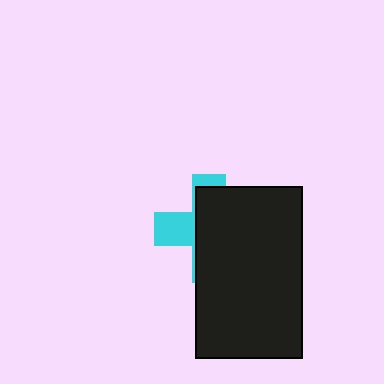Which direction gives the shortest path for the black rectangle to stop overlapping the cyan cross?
Moving right gives the shortest separation.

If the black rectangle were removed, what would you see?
You would see the complete cyan cross.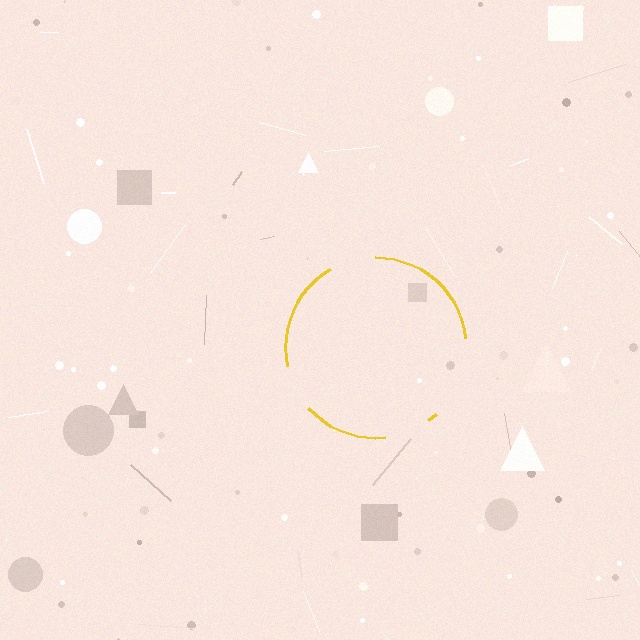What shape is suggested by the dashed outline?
The dashed outline suggests a circle.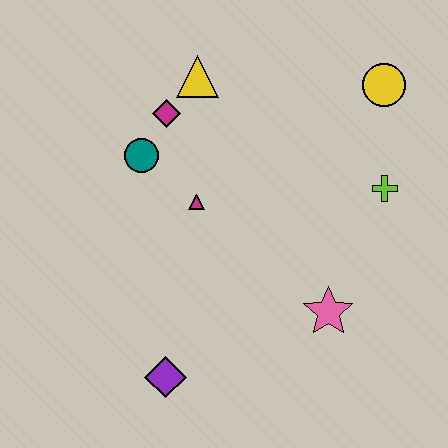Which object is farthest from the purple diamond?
The yellow circle is farthest from the purple diamond.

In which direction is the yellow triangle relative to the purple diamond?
The yellow triangle is above the purple diamond.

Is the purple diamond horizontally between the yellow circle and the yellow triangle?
No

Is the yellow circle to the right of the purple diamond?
Yes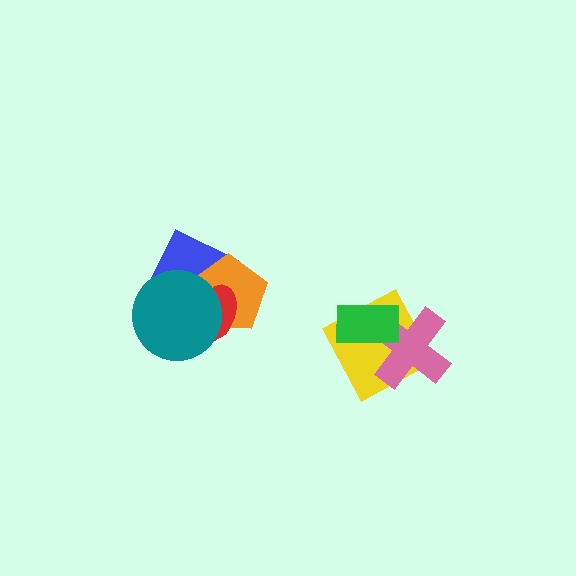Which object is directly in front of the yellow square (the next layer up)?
The pink cross is directly in front of the yellow square.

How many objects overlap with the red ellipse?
3 objects overlap with the red ellipse.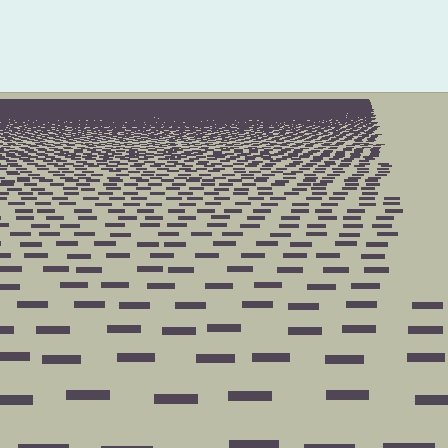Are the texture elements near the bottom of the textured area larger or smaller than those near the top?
Larger. Near the bottom, elements are closer to the viewer and appear at a bigger on-screen size.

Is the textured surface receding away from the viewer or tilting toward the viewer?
The surface is receding away from the viewer. Texture elements get smaller and denser toward the top.